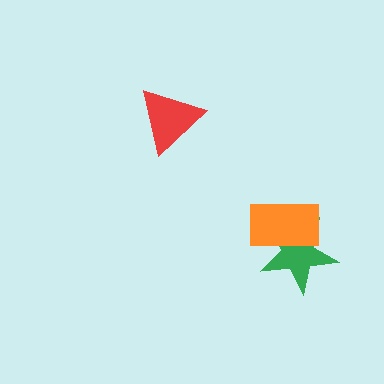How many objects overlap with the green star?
1 object overlaps with the green star.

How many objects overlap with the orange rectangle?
1 object overlaps with the orange rectangle.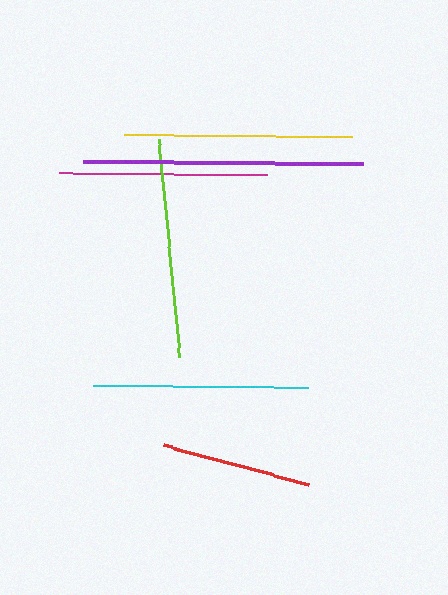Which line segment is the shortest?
The red line is the shortest at approximately 151 pixels.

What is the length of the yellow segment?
The yellow segment is approximately 228 pixels long.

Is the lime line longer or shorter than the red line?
The lime line is longer than the red line.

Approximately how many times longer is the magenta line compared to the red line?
The magenta line is approximately 1.4 times the length of the red line.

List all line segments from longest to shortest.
From longest to shortest: purple, yellow, lime, cyan, magenta, red.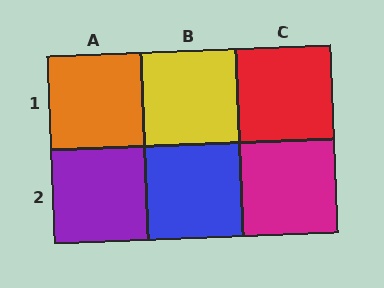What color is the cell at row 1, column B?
Yellow.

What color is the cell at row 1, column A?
Orange.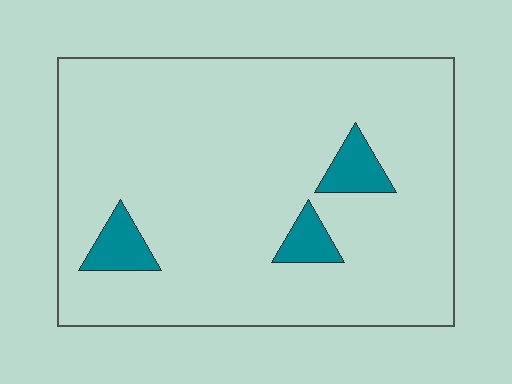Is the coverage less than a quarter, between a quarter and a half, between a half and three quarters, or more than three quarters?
Less than a quarter.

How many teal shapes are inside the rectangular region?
3.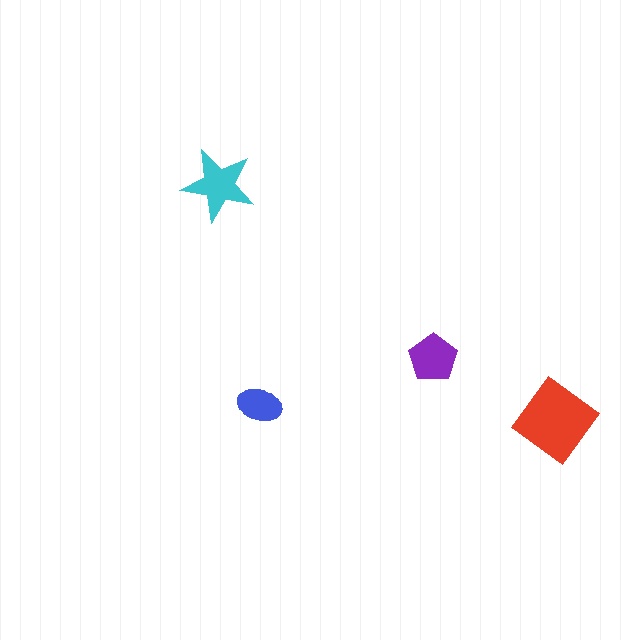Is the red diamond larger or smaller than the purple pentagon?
Larger.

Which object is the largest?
The red diamond.